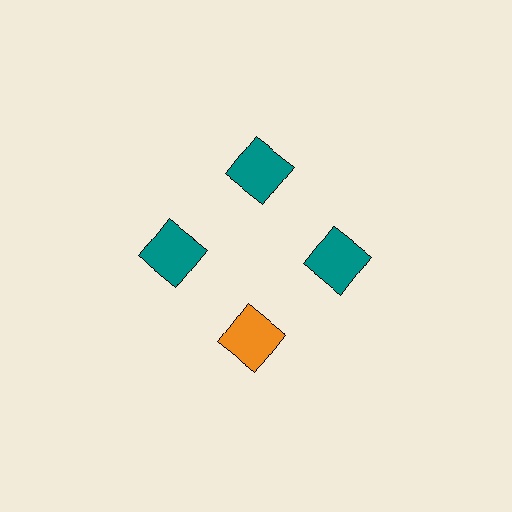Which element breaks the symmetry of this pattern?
The orange square at roughly the 6 o'clock position breaks the symmetry. All other shapes are teal squares.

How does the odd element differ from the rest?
It has a different color: orange instead of teal.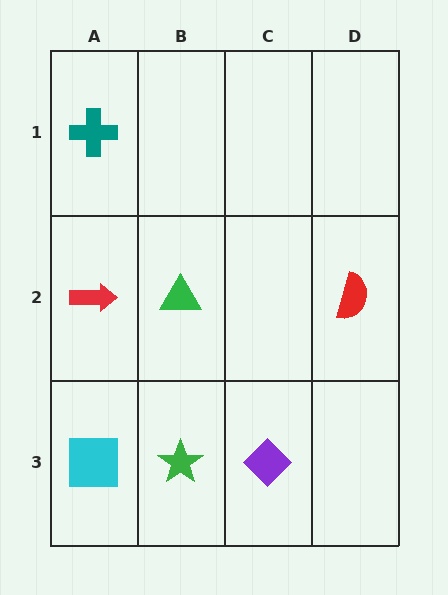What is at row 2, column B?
A green triangle.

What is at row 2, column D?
A red semicircle.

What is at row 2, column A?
A red arrow.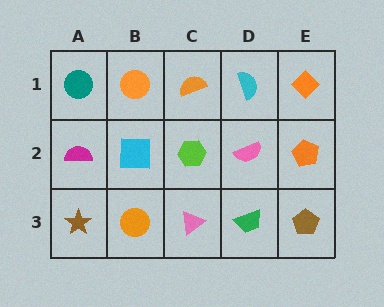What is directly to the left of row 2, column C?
A cyan square.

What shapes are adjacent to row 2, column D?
A cyan semicircle (row 1, column D), a green trapezoid (row 3, column D), a lime hexagon (row 2, column C), an orange pentagon (row 2, column E).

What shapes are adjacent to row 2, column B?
An orange circle (row 1, column B), an orange circle (row 3, column B), a magenta semicircle (row 2, column A), a lime hexagon (row 2, column C).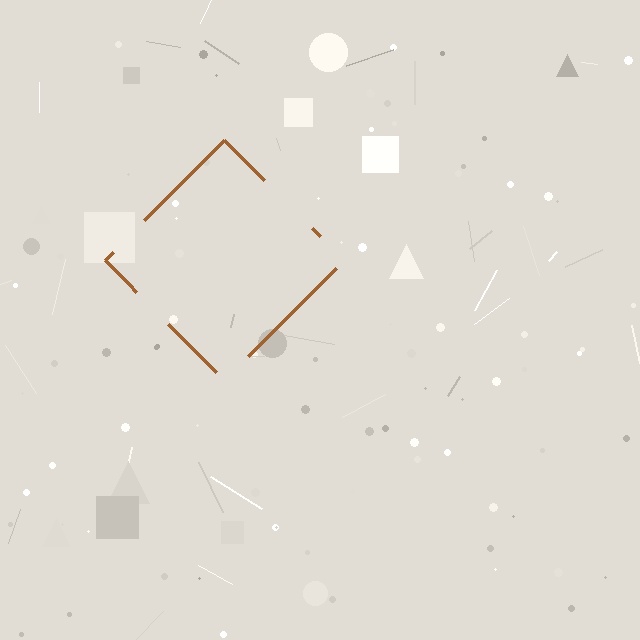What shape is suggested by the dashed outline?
The dashed outline suggests a diamond.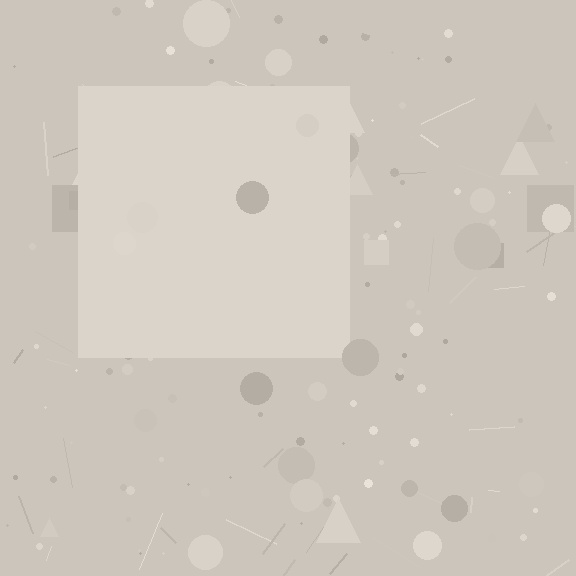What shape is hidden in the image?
A square is hidden in the image.